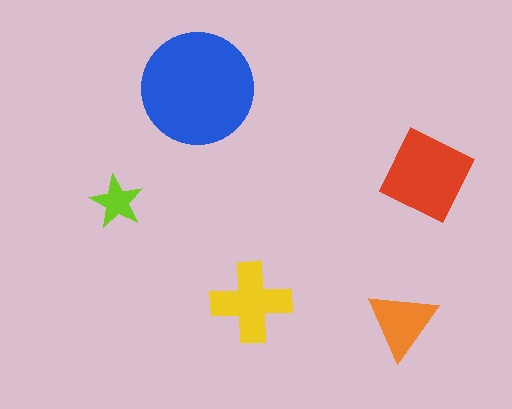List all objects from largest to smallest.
The blue circle, the red diamond, the yellow cross, the orange triangle, the lime star.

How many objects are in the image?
There are 5 objects in the image.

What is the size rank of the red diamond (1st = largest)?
2nd.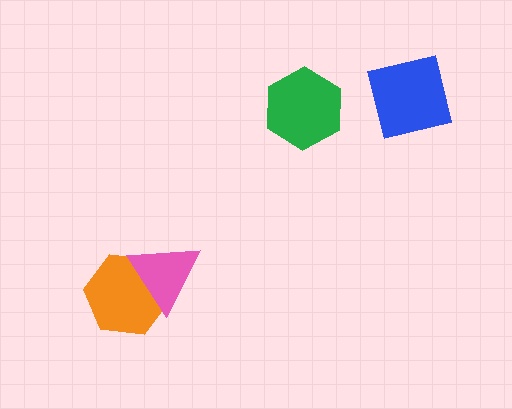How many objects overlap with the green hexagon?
0 objects overlap with the green hexagon.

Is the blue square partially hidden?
No, no other shape covers it.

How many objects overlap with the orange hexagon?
1 object overlaps with the orange hexagon.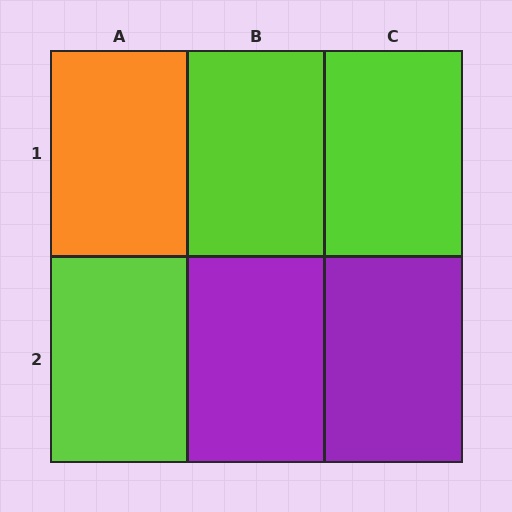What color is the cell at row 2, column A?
Lime.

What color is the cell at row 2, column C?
Purple.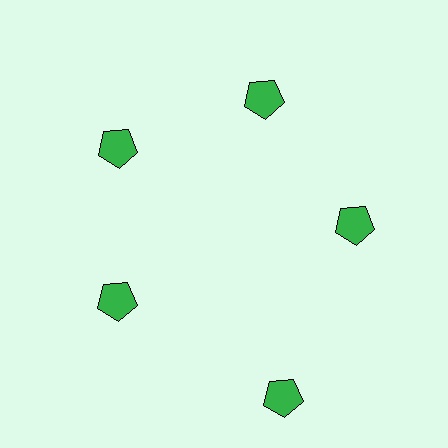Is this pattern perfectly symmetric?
No. The 5 green pentagons are arranged in a ring, but one element near the 5 o'clock position is pushed outward from the center, breaking the 5-fold rotational symmetry.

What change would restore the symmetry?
The symmetry would be restored by moving it inward, back onto the ring so that all 5 pentagons sit at equal angles and equal distance from the center.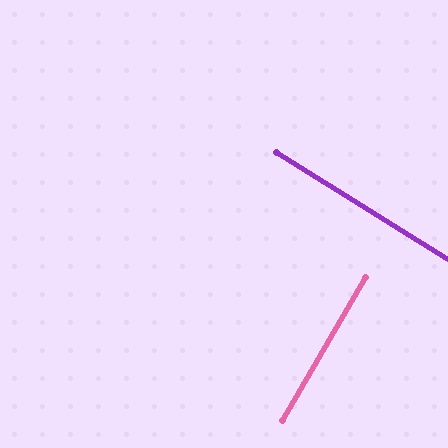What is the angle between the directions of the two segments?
Approximately 88 degrees.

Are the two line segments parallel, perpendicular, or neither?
Perpendicular — they meet at approximately 88°.